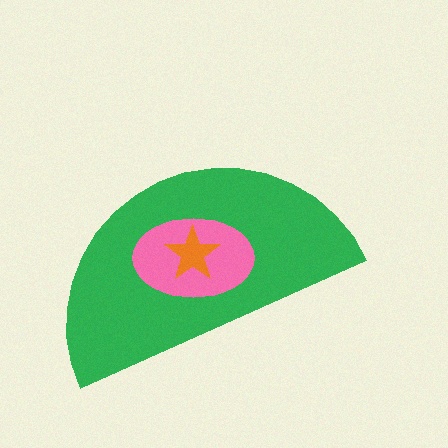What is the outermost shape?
The green semicircle.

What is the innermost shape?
The orange star.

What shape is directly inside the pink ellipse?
The orange star.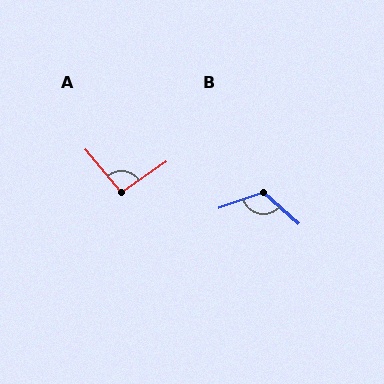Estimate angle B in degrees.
Approximately 120 degrees.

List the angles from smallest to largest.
A (95°), B (120°).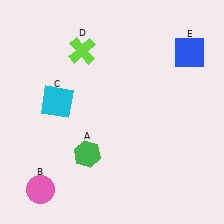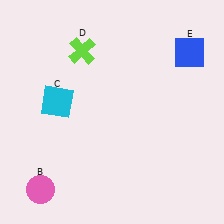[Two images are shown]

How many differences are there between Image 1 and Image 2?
There is 1 difference between the two images.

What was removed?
The green hexagon (A) was removed in Image 2.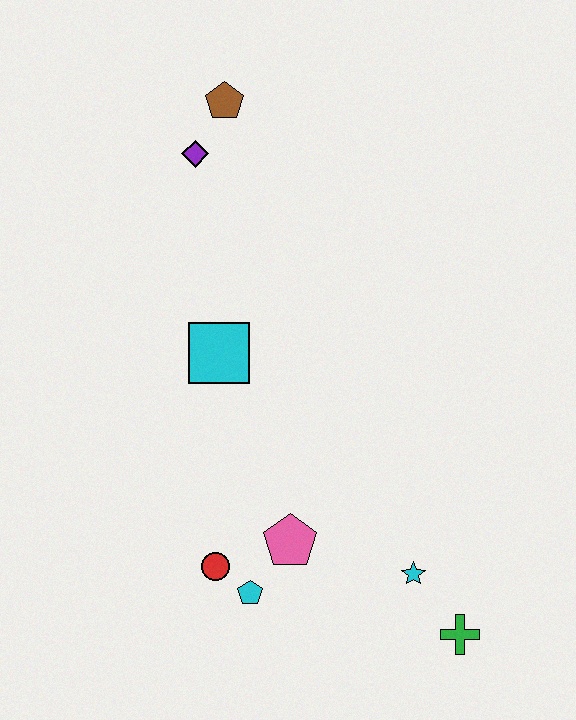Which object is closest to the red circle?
The cyan pentagon is closest to the red circle.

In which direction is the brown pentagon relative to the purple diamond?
The brown pentagon is above the purple diamond.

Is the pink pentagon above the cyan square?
No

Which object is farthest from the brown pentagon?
The green cross is farthest from the brown pentagon.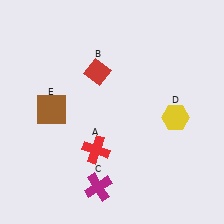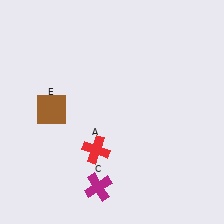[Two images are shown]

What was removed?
The yellow hexagon (D), the red diamond (B) were removed in Image 2.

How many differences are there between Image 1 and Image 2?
There are 2 differences between the two images.